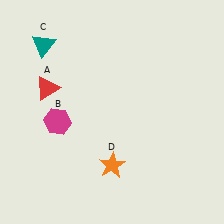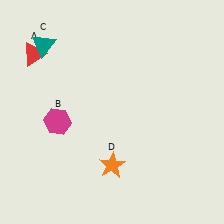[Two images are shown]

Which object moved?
The red triangle (A) moved up.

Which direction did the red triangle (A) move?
The red triangle (A) moved up.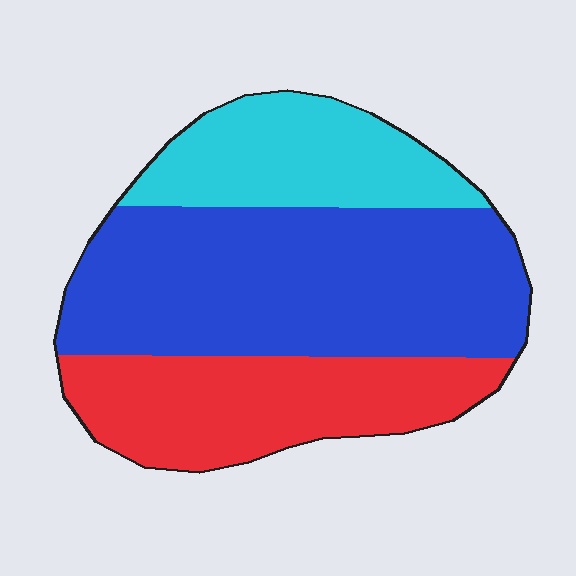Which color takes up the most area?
Blue, at roughly 50%.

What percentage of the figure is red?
Red covers 28% of the figure.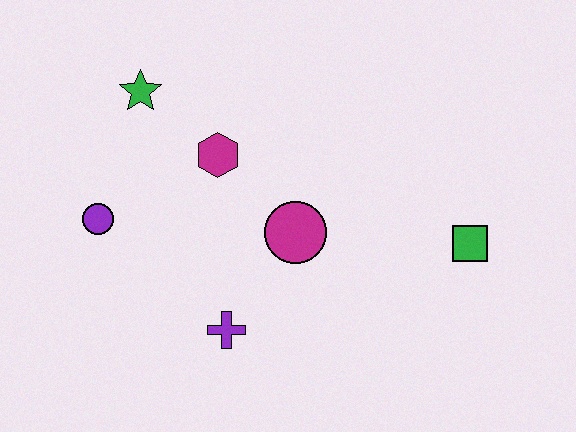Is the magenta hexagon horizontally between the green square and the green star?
Yes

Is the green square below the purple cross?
No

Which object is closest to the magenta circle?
The magenta hexagon is closest to the magenta circle.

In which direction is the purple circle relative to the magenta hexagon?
The purple circle is to the left of the magenta hexagon.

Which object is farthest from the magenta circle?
The green star is farthest from the magenta circle.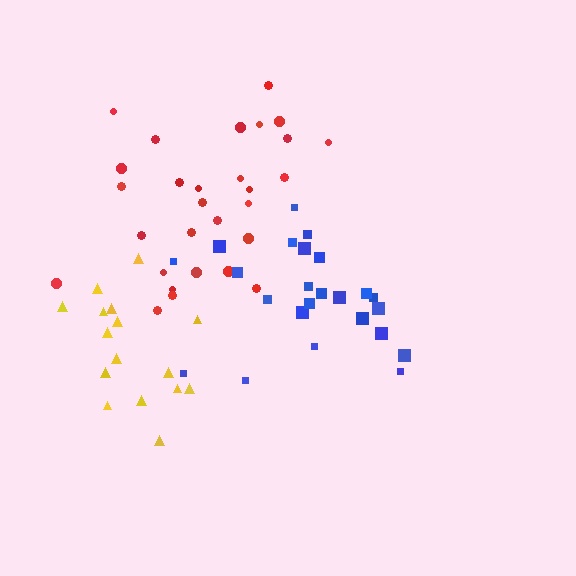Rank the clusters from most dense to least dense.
yellow, red, blue.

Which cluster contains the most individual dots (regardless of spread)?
Red (29).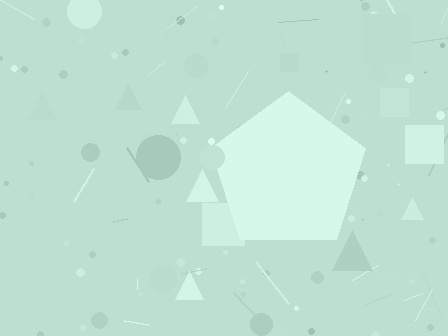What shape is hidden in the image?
A pentagon is hidden in the image.